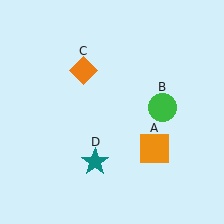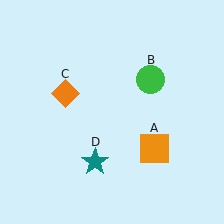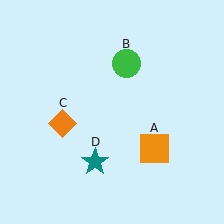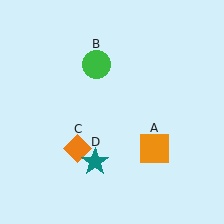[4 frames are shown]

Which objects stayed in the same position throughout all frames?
Orange square (object A) and teal star (object D) remained stationary.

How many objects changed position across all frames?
2 objects changed position: green circle (object B), orange diamond (object C).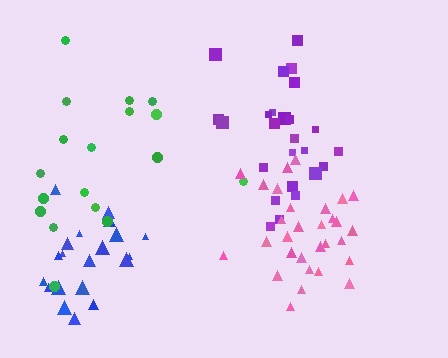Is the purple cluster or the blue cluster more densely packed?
Blue.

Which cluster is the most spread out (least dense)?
Green.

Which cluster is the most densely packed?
Pink.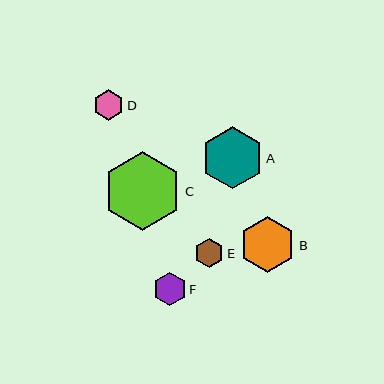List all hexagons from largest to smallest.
From largest to smallest: C, A, B, F, D, E.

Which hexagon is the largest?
Hexagon C is the largest with a size of approximately 79 pixels.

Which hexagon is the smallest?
Hexagon E is the smallest with a size of approximately 29 pixels.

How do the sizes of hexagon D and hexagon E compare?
Hexagon D and hexagon E are approximately the same size.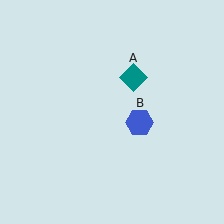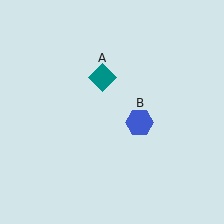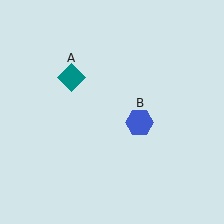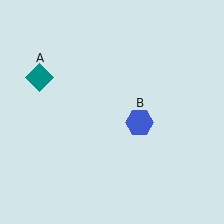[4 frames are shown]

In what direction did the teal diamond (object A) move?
The teal diamond (object A) moved left.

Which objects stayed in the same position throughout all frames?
Blue hexagon (object B) remained stationary.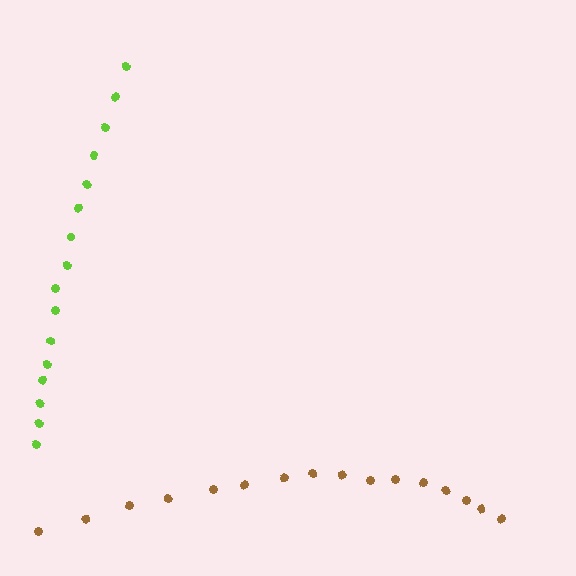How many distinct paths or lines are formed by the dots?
There are 2 distinct paths.